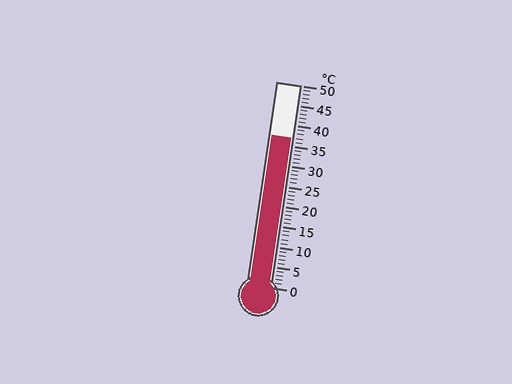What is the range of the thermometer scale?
The thermometer scale ranges from 0°C to 50°C.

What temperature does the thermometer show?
The thermometer shows approximately 37°C.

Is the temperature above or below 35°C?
The temperature is above 35°C.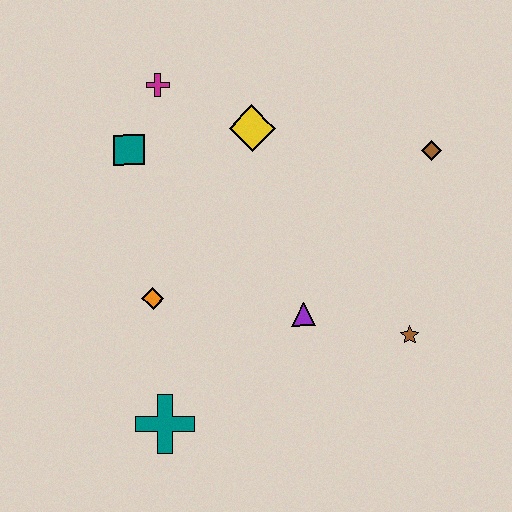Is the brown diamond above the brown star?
Yes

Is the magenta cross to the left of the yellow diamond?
Yes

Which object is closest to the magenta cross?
The teal square is closest to the magenta cross.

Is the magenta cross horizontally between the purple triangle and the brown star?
No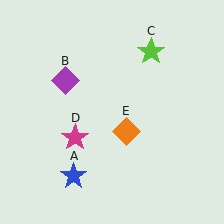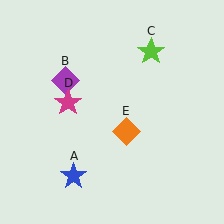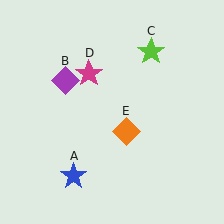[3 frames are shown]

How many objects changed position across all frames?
1 object changed position: magenta star (object D).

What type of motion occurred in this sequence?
The magenta star (object D) rotated clockwise around the center of the scene.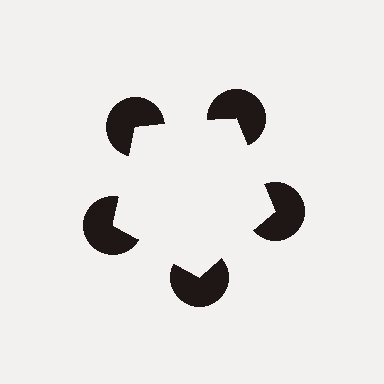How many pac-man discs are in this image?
There are 5 — one at each vertex of the illusory pentagon.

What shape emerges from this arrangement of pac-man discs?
An illusory pentagon — its edges are inferred from the aligned wedge cuts in the pac-man discs, not physically drawn.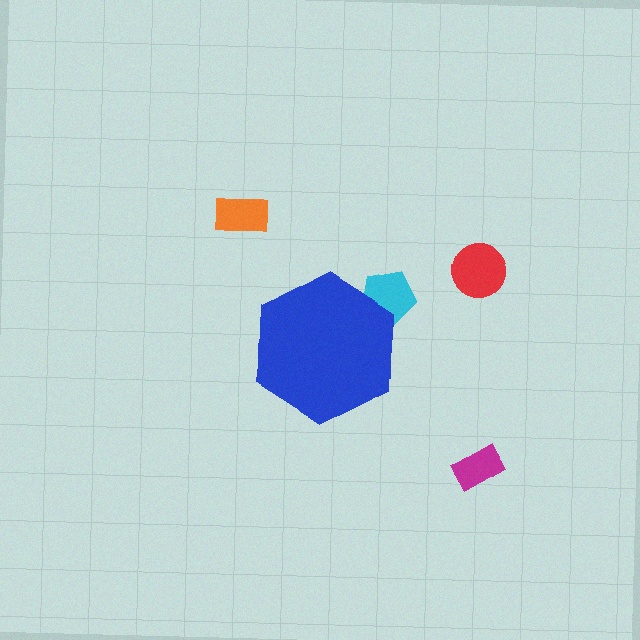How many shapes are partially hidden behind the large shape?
1 shape is partially hidden.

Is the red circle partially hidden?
No, the red circle is fully visible.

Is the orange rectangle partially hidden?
No, the orange rectangle is fully visible.